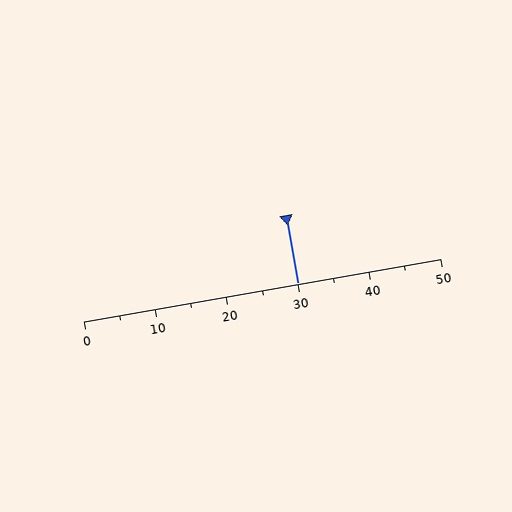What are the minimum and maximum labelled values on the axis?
The axis runs from 0 to 50.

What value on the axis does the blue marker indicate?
The marker indicates approximately 30.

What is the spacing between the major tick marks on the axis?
The major ticks are spaced 10 apart.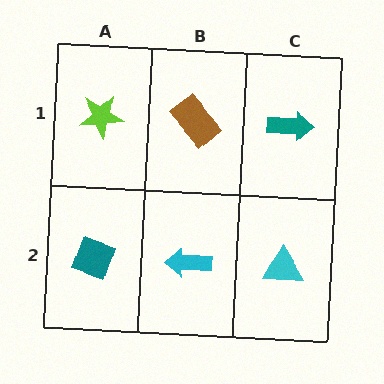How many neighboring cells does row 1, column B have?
3.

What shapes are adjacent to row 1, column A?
A teal diamond (row 2, column A), a brown rectangle (row 1, column B).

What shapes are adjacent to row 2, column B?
A brown rectangle (row 1, column B), a teal diamond (row 2, column A), a cyan triangle (row 2, column C).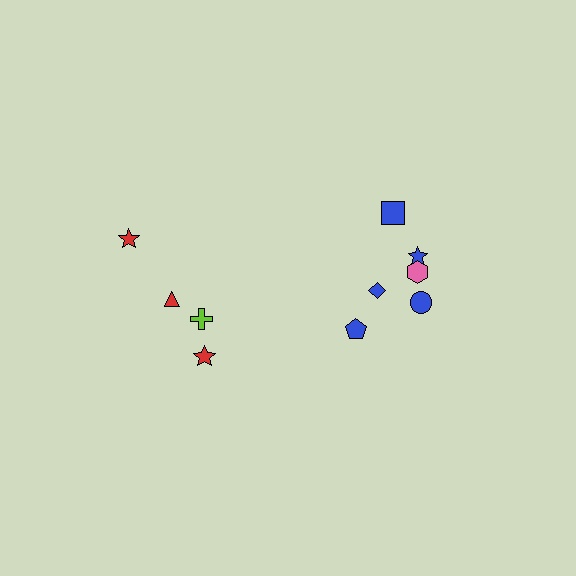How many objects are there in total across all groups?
There are 10 objects.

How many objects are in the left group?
There are 4 objects.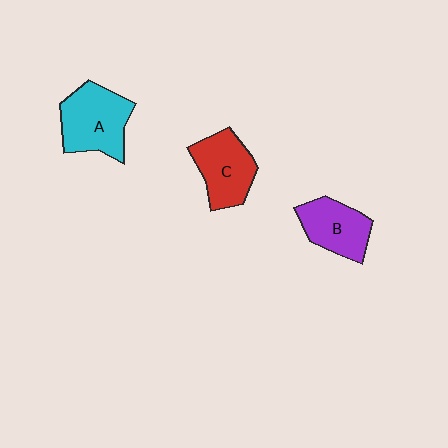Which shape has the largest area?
Shape A (cyan).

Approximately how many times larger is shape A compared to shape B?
Approximately 1.3 times.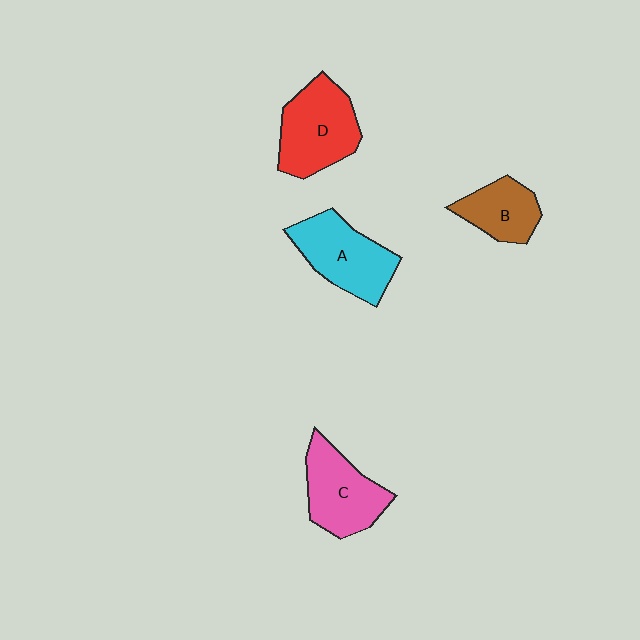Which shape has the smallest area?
Shape B (brown).